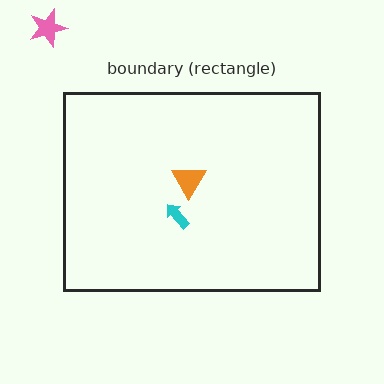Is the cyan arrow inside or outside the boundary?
Inside.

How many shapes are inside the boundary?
2 inside, 1 outside.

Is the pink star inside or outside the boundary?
Outside.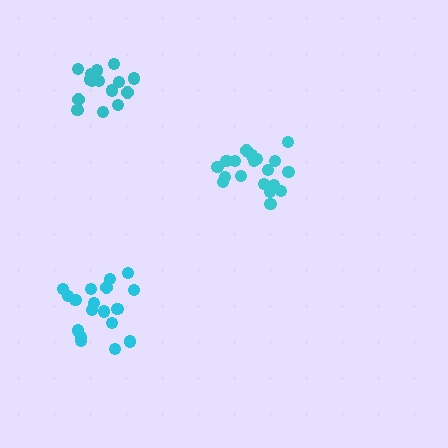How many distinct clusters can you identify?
There are 3 distinct clusters.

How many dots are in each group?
Group 1: 19 dots, Group 2: 16 dots, Group 3: 18 dots (53 total).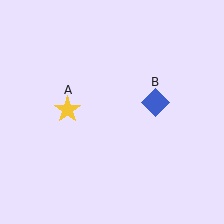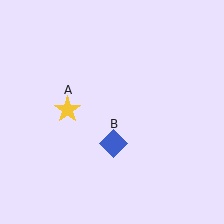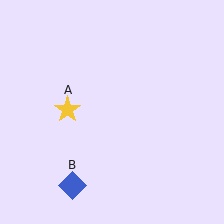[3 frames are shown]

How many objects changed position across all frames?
1 object changed position: blue diamond (object B).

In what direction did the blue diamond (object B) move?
The blue diamond (object B) moved down and to the left.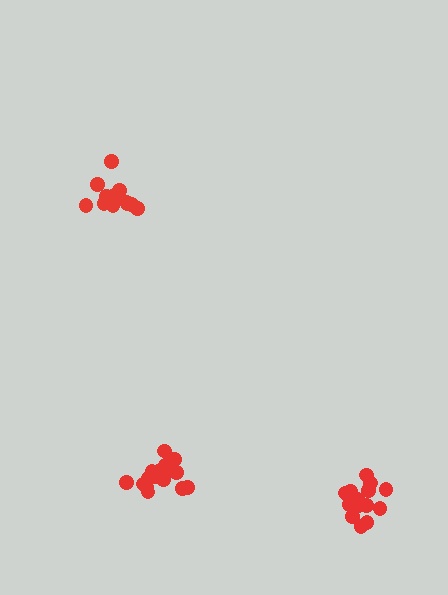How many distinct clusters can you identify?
There are 3 distinct clusters.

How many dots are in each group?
Group 1: 14 dots, Group 2: 17 dots, Group 3: 16 dots (47 total).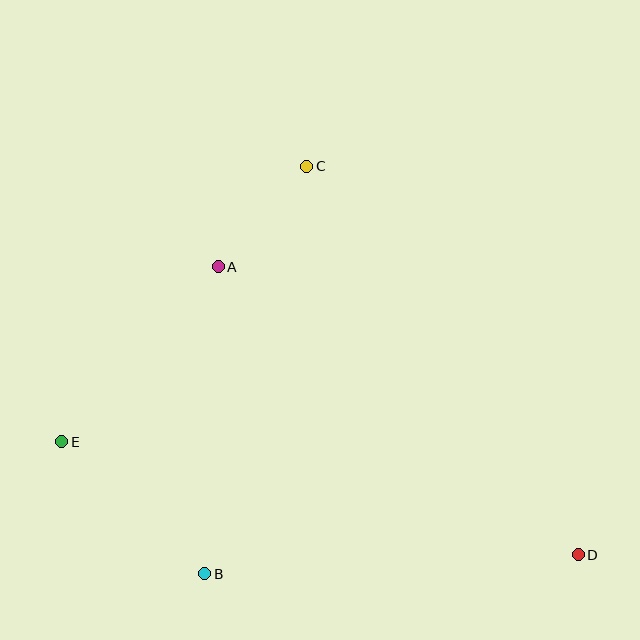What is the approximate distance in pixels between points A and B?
The distance between A and B is approximately 307 pixels.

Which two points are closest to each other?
Points A and C are closest to each other.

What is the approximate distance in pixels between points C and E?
The distance between C and E is approximately 369 pixels.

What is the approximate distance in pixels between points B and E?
The distance between B and E is approximately 195 pixels.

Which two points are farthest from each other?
Points D and E are farthest from each other.